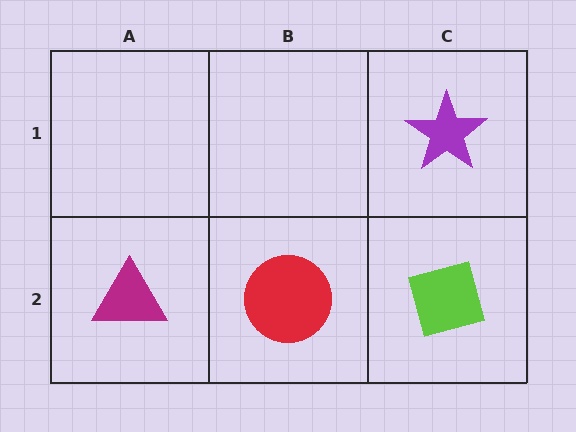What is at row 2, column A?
A magenta triangle.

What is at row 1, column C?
A purple star.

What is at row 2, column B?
A red circle.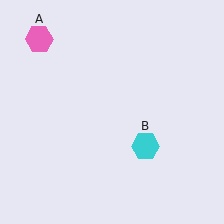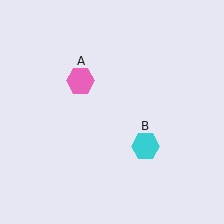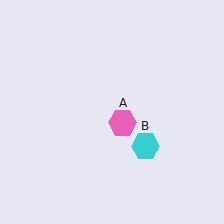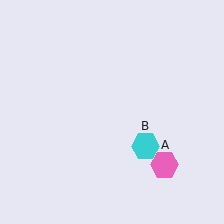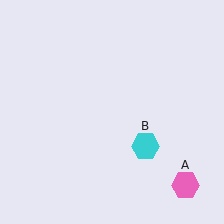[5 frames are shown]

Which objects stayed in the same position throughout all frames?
Cyan hexagon (object B) remained stationary.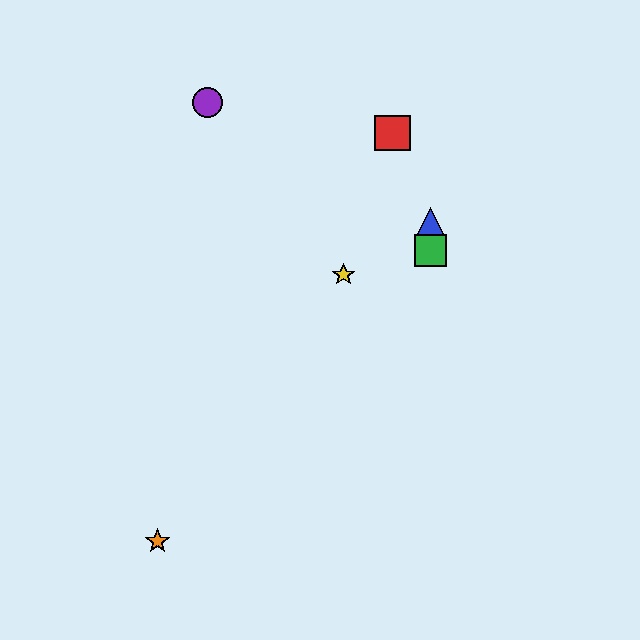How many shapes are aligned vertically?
2 shapes (the blue triangle, the green square) are aligned vertically.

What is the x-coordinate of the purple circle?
The purple circle is at x≈207.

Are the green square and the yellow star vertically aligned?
No, the green square is at x≈431 and the yellow star is at x≈344.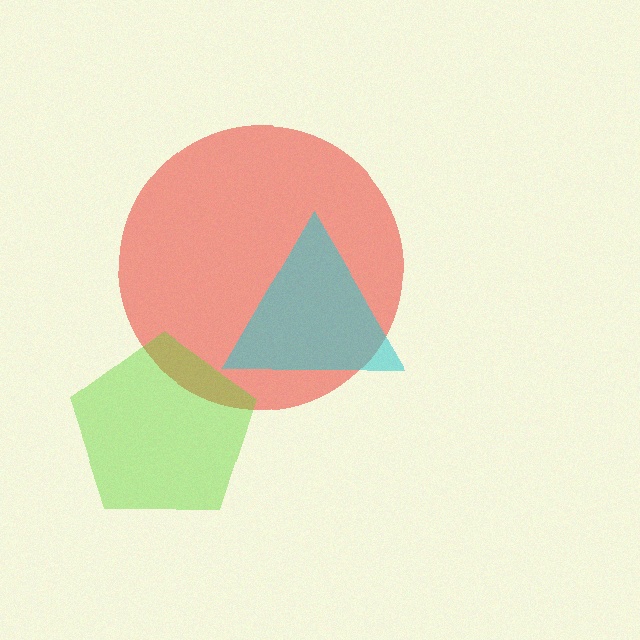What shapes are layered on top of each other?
The layered shapes are: a red circle, a cyan triangle, a lime pentagon.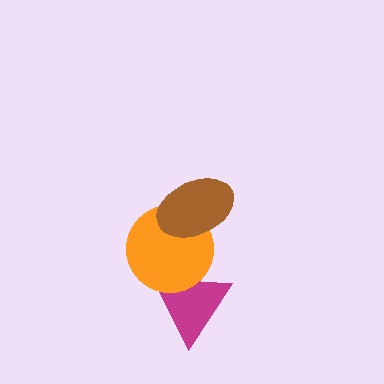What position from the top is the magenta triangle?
The magenta triangle is 3rd from the top.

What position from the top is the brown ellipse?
The brown ellipse is 1st from the top.